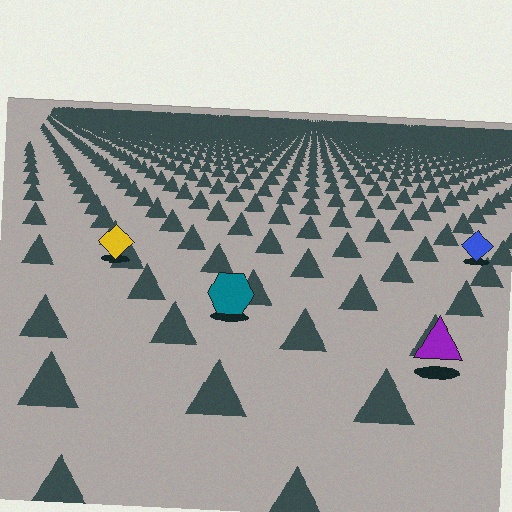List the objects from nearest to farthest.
From nearest to farthest: the purple triangle, the teal hexagon, the yellow diamond, the blue diamond.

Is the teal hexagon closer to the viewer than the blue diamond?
Yes. The teal hexagon is closer — you can tell from the texture gradient: the ground texture is coarser near it.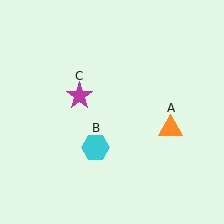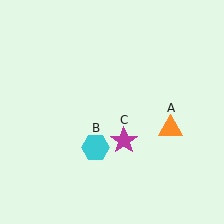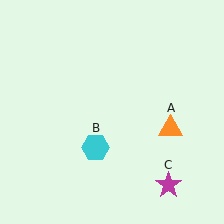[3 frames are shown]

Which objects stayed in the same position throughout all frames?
Orange triangle (object A) and cyan hexagon (object B) remained stationary.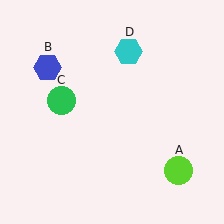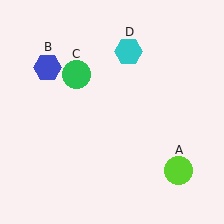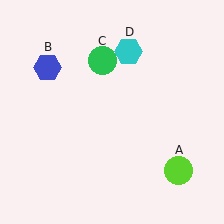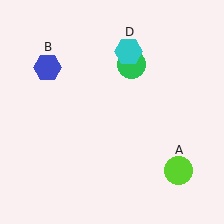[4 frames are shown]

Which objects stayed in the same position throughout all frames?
Lime circle (object A) and blue hexagon (object B) and cyan hexagon (object D) remained stationary.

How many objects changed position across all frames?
1 object changed position: green circle (object C).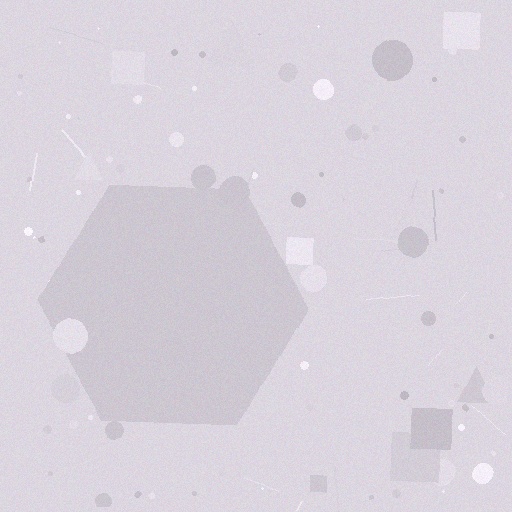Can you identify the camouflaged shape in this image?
The camouflaged shape is a hexagon.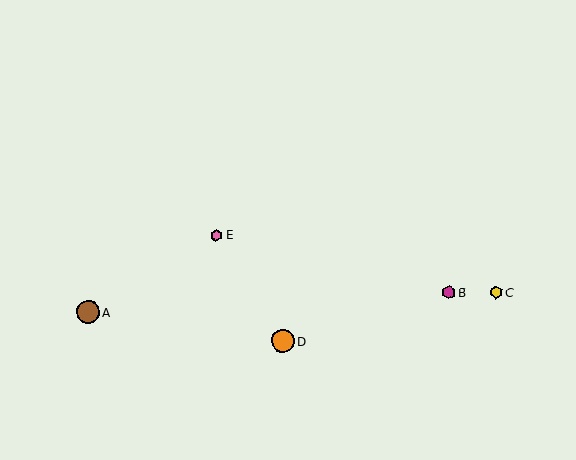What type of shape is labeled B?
Shape B is a magenta hexagon.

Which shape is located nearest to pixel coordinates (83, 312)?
The brown circle (labeled A) at (88, 312) is nearest to that location.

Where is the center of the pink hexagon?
The center of the pink hexagon is at (216, 235).